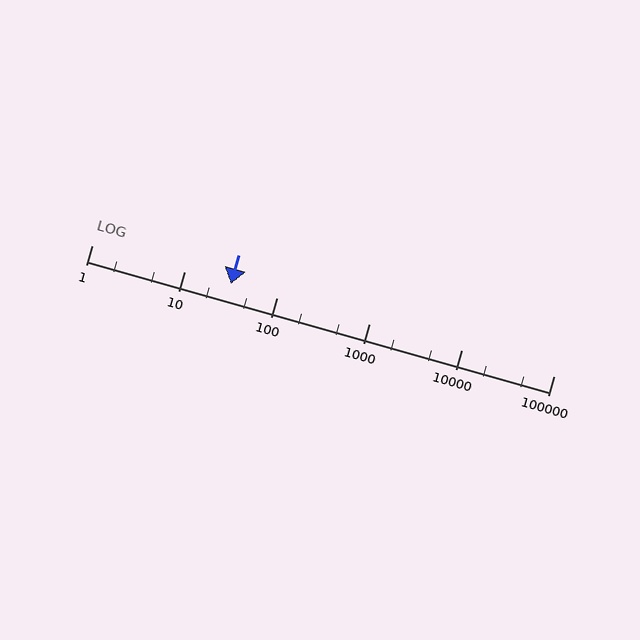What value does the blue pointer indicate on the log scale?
The pointer indicates approximately 32.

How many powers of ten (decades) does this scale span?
The scale spans 5 decades, from 1 to 100000.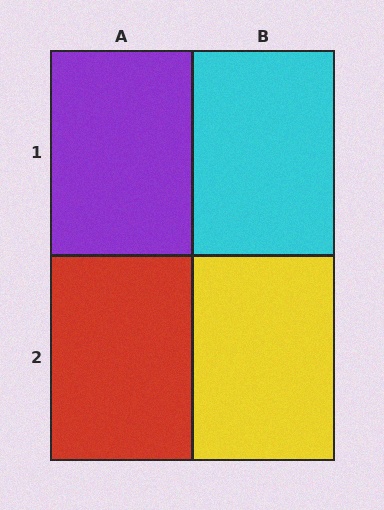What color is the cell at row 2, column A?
Red.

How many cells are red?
1 cell is red.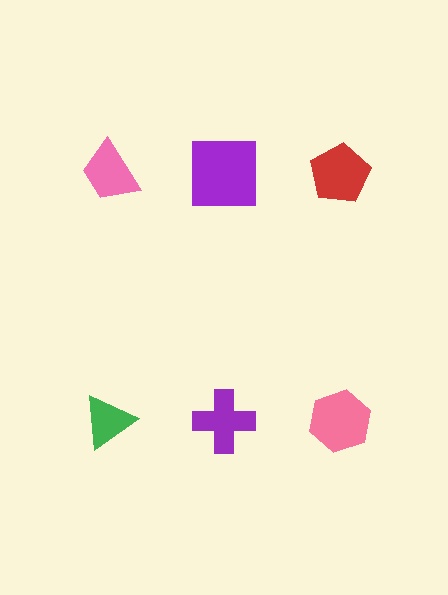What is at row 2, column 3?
A pink hexagon.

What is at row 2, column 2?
A purple cross.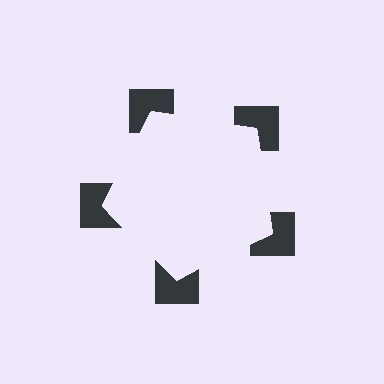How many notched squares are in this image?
There are 5 — one at each vertex of the illusory pentagon.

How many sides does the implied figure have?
5 sides.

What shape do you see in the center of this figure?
An illusory pentagon — its edges are inferred from the aligned wedge cuts in the notched squares, not physically drawn.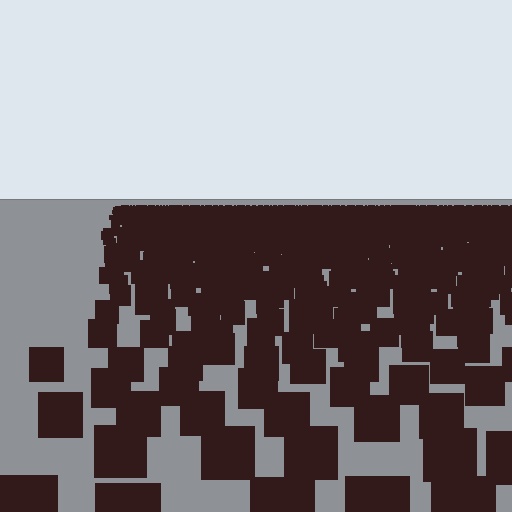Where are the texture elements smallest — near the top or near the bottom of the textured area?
Near the top.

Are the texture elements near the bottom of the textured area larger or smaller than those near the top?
Larger. Near the bottom, elements are closer to the viewer and appear at a bigger on-screen size.